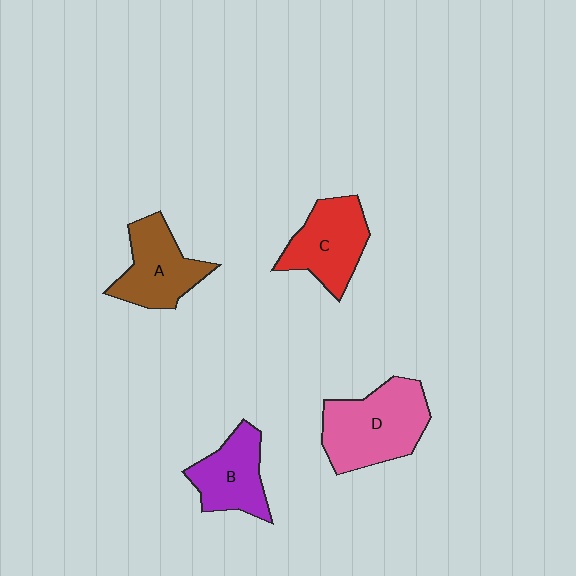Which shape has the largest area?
Shape D (pink).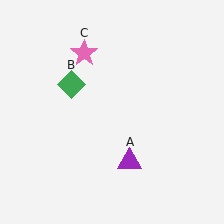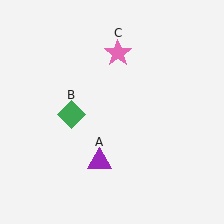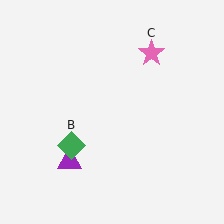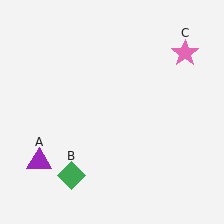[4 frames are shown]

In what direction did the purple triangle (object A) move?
The purple triangle (object A) moved left.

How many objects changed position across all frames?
3 objects changed position: purple triangle (object A), green diamond (object B), pink star (object C).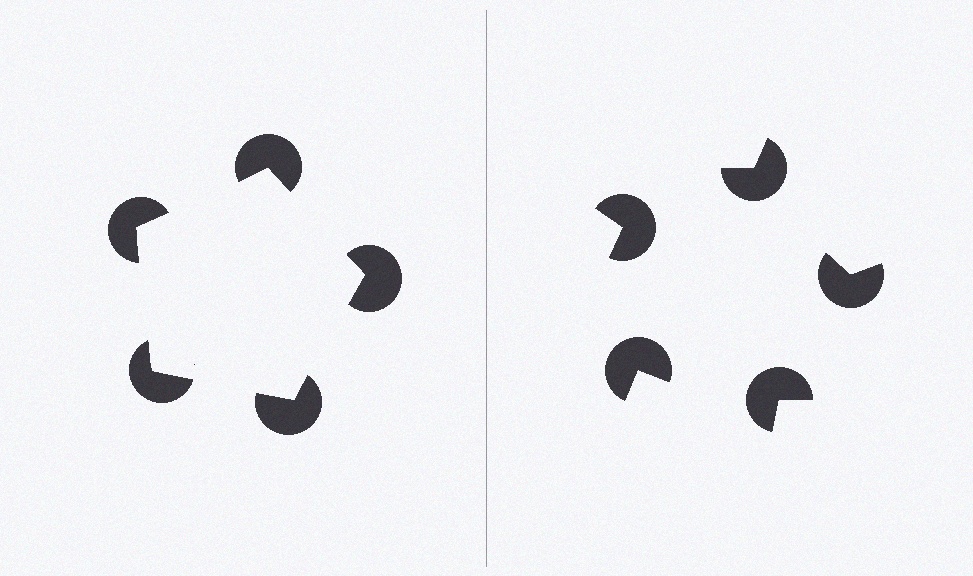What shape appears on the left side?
An illusory pentagon.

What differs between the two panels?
The pac-man discs are positioned identically on both sides; only the wedge orientations differ. On the left they align to a pentagon; on the right they are misaligned.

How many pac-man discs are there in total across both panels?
10 — 5 on each side.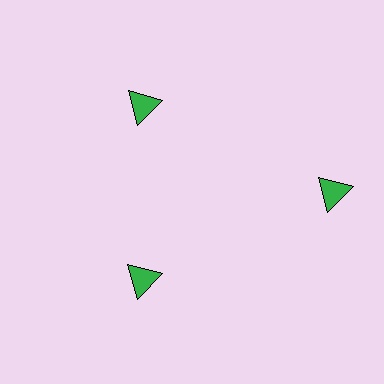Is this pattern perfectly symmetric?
No. The 3 green triangles are arranged in a ring, but one element near the 3 o'clock position is pushed outward from the center, breaking the 3-fold rotational symmetry.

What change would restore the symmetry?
The symmetry would be restored by moving it inward, back onto the ring so that all 3 triangles sit at equal angles and equal distance from the center.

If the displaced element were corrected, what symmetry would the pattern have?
It would have 3-fold rotational symmetry — the pattern would map onto itself every 120 degrees.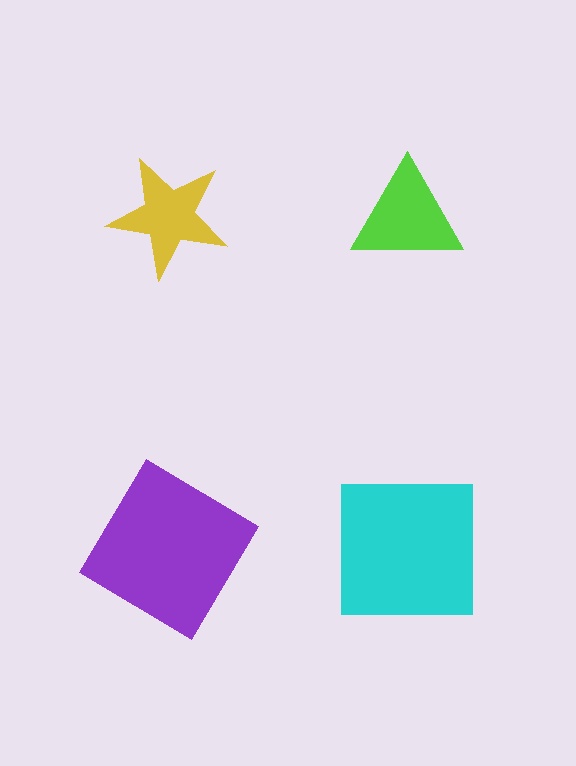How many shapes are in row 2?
2 shapes.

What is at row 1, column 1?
A yellow star.